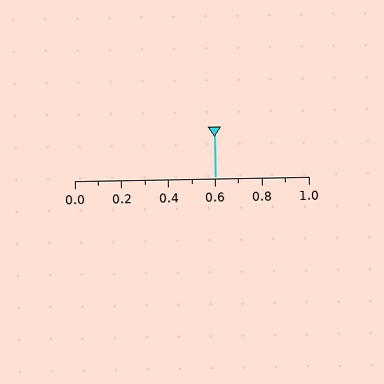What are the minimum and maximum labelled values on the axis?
The axis runs from 0.0 to 1.0.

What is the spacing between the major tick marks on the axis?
The major ticks are spaced 0.2 apart.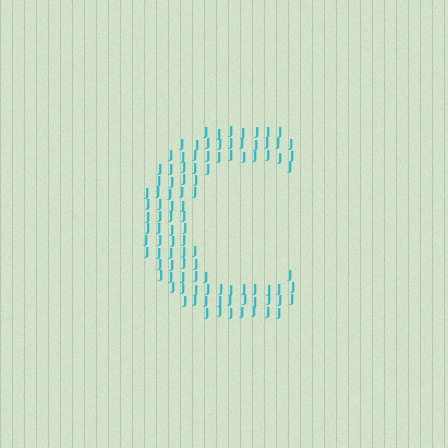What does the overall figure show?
The overall figure shows the letter C.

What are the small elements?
The small elements are letter J's.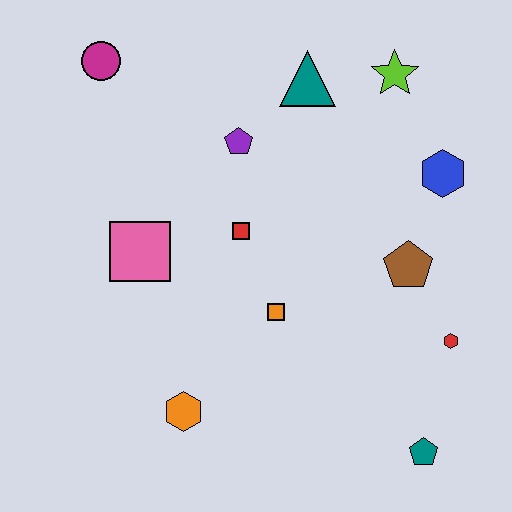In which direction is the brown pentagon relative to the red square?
The brown pentagon is to the right of the red square.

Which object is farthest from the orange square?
The magenta circle is farthest from the orange square.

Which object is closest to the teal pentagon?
The red hexagon is closest to the teal pentagon.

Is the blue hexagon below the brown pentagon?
No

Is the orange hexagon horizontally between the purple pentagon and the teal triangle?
No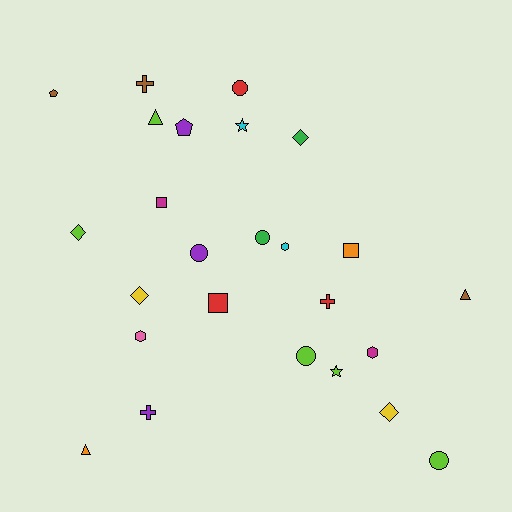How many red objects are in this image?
There are 3 red objects.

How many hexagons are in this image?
There are 3 hexagons.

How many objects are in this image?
There are 25 objects.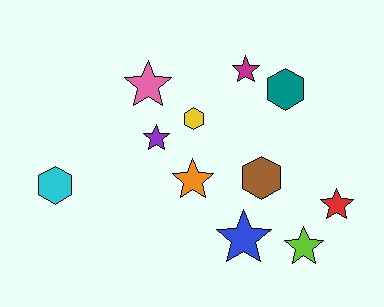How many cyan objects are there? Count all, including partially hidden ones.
There is 1 cyan object.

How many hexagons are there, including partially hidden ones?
There are 4 hexagons.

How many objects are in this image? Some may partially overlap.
There are 11 objects.